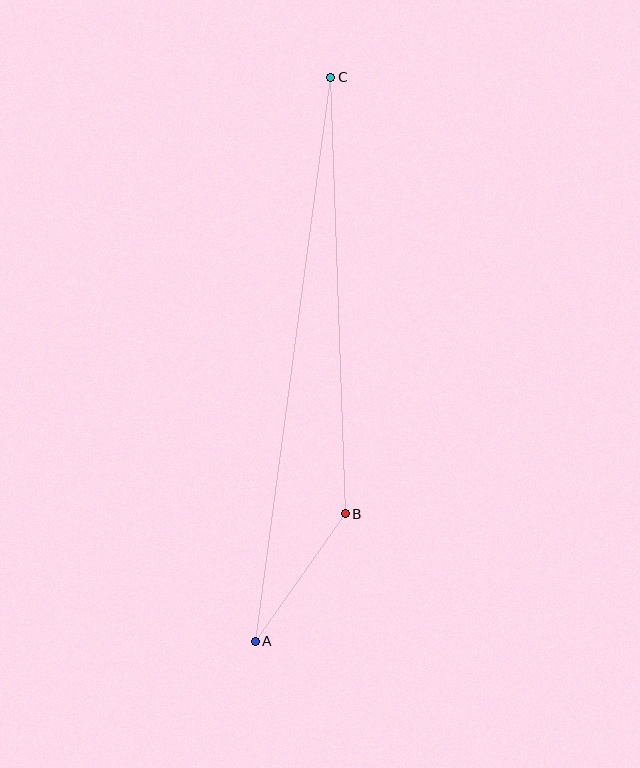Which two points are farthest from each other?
Points A and C are farthest from each other.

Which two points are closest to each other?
Points A and B are closest to each other.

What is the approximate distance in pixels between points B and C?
The distance between B and C is approximately 437 pixels.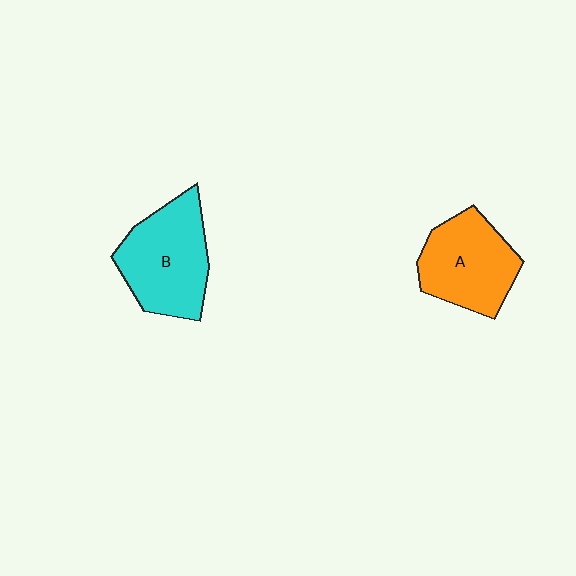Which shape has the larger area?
Shape B (cyan).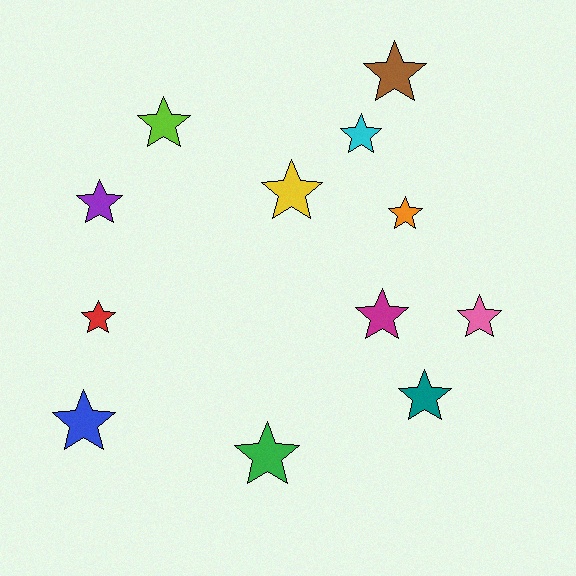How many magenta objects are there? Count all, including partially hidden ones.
There is 1 magenta object.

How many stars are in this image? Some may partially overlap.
There are 12 stars.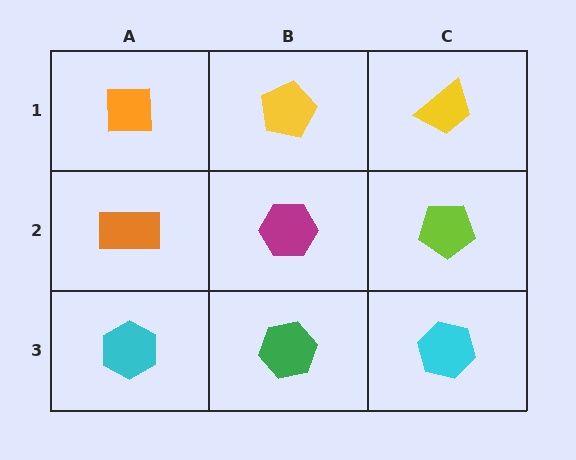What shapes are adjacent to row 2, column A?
An orange square (row 1, column A), a cyan hexagon (row 3, column A), a magenta hexagon (row 2, column B).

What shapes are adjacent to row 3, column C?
A lime pentagon (row 2, column C), a green hexagon (row 3, column B).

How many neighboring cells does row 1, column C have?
2.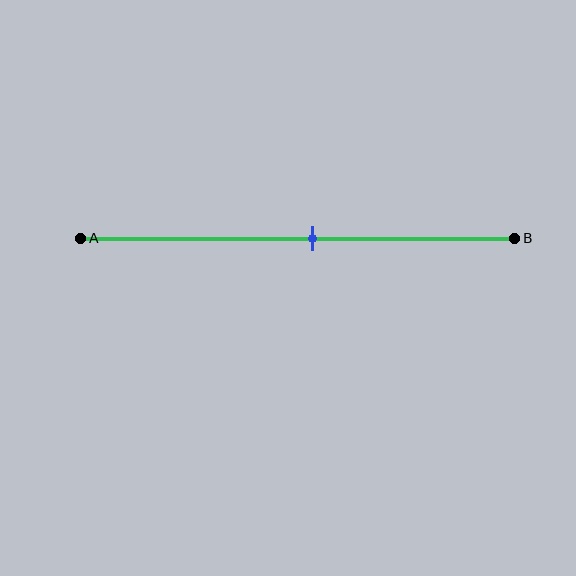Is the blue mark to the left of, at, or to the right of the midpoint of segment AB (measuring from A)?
The blue mark is to the right of the midpoint of segment AB.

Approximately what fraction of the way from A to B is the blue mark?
The blue mark is approximately 55% of the way from A to B.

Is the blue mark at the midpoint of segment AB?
No, the mark is at about 55% from A, not at the 50% midpoint.